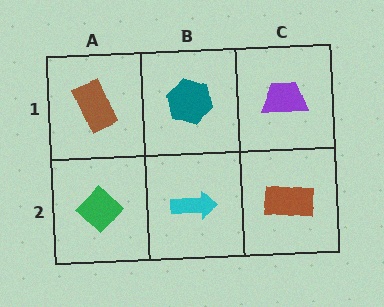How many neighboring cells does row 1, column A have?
2.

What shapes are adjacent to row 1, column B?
A cyan arrow (row 2, column B), a brown rectangle (row 1, column A), a purple trapezoid (row 1, column C).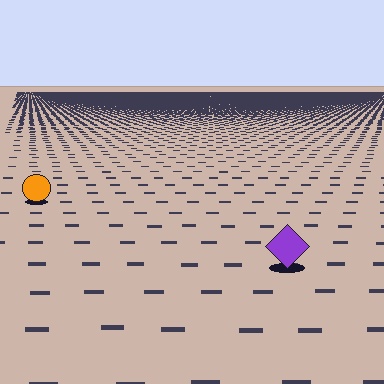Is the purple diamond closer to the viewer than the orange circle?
Yes. The purple diamond is closer — you can tell from the texture gradient: the ground texture is coarser near it.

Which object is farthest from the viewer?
The orange circle is farthest from the viewer. It appears smaller and the ground texture around it is denser.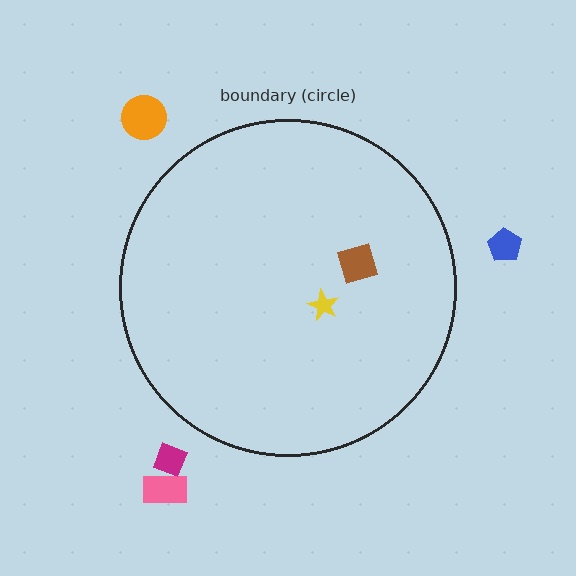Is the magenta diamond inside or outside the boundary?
Outside.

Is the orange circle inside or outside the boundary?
Outside.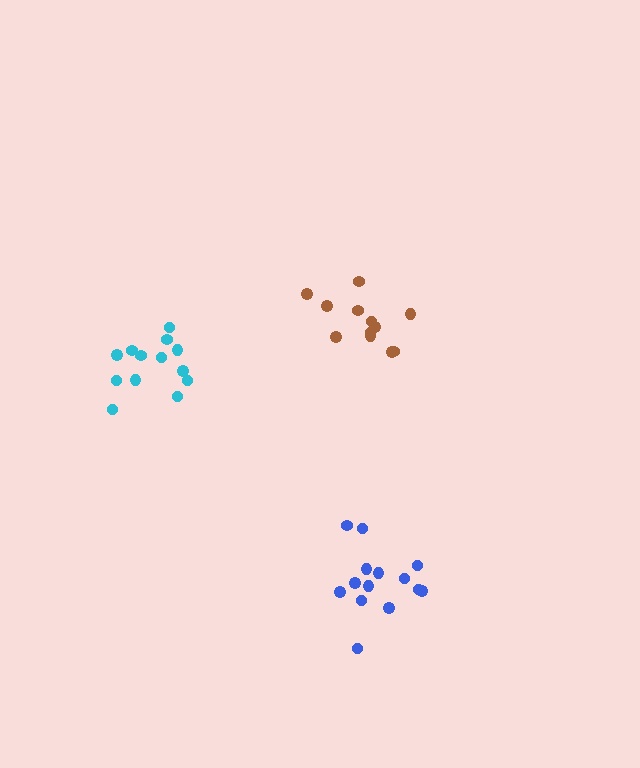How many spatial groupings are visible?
There are 3 spatial groupings.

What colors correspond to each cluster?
The clusters are colored: cyan, brown, blue.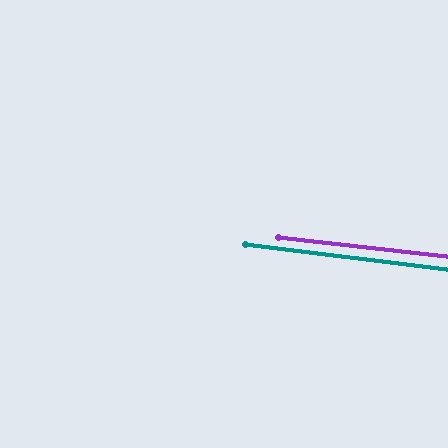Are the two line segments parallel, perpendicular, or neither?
Parallel — their directions differ by only 0.5°.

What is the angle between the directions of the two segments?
Approximately 0 degrees.